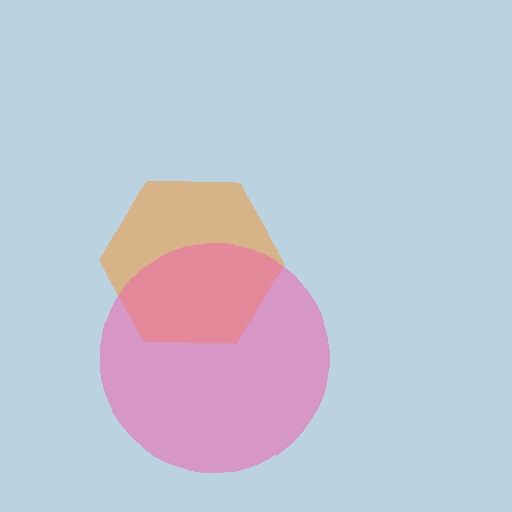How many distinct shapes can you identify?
There are 2 distinct shapes: an orange hexagon, a pink circle.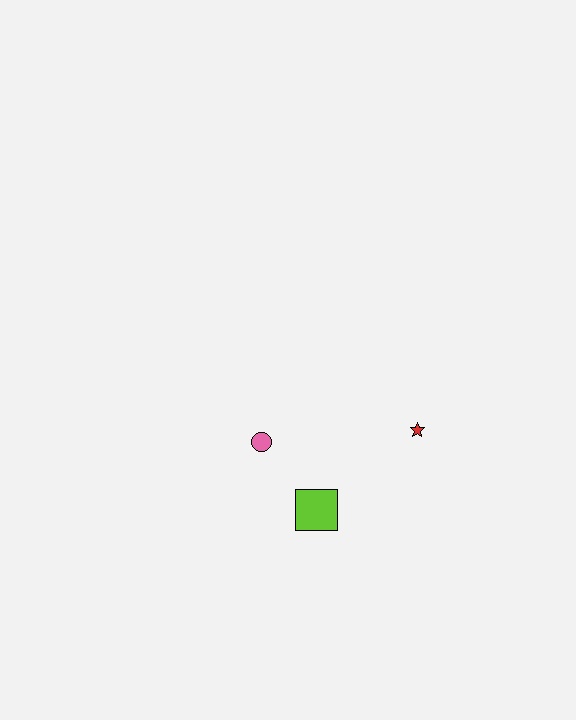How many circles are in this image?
There is 1 circle.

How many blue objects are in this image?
There are no blue objects.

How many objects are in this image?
There are 3 objects.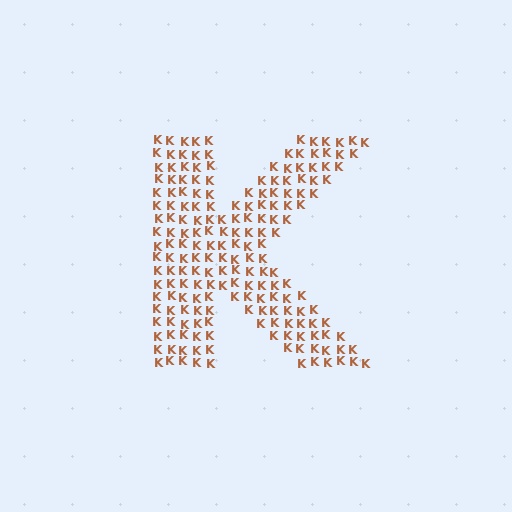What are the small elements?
The small elements are letter K's.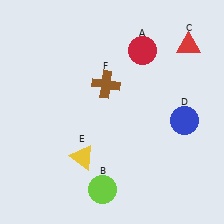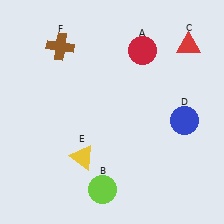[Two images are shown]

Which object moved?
The brown cross (F) moved left.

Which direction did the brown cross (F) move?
The brown cross (F) moved left.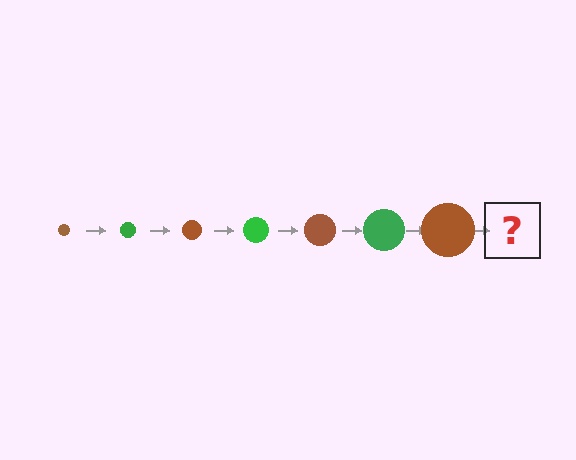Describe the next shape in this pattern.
It should be a green circle, larger than the previous one.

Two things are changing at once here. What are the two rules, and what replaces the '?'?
The two rules are that the circle grows larger each step and the color cycles through brown and green. The '?' should be a green circle, larger than the previous one.